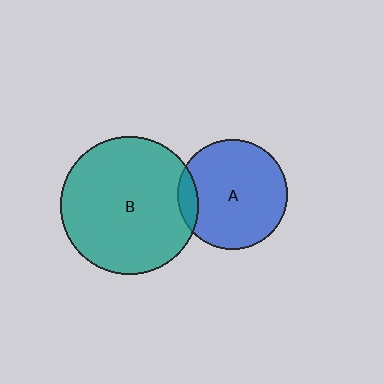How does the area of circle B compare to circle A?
Approximately 1.6 times.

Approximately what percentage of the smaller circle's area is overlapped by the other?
Approximately 10%.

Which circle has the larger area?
Circle B (teal).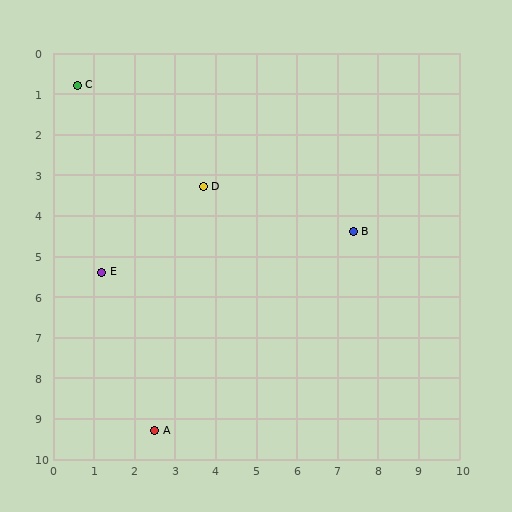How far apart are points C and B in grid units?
Points C and B are about 7.7 grid units apart.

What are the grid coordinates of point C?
Point C is at approximately (0.6, 0.8).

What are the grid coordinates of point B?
Point B is at approximately (7.4, 4.4).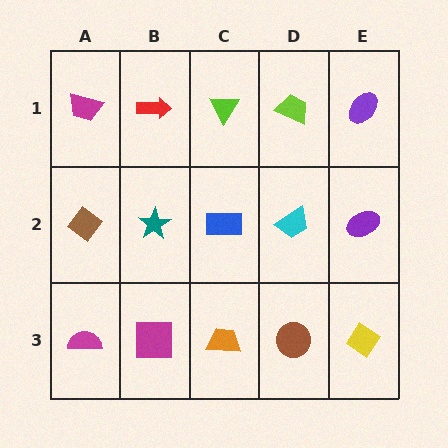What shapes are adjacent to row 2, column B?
A red arrow (row 1, column B), a magenta square (row 3, column B), a brown diamond (row 2, column A), a blue rectangle (row 2, column C).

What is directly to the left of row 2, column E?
A cyan trapezoid.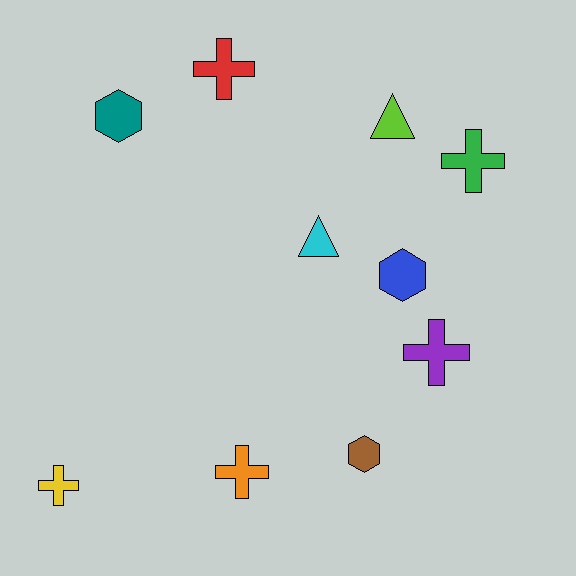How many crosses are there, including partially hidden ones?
There are 5 crosses.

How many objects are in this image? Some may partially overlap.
There are 10 objects.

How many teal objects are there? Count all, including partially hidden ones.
There is 1 teal object.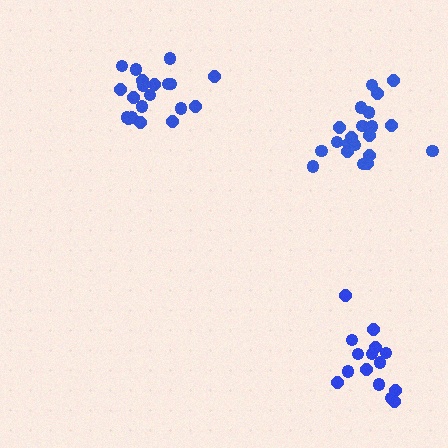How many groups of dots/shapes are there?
There are 3 groups.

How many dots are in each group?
Group 1: 20 dots, Group 2: 15 dots, Group 3: 21 dots (56 total).